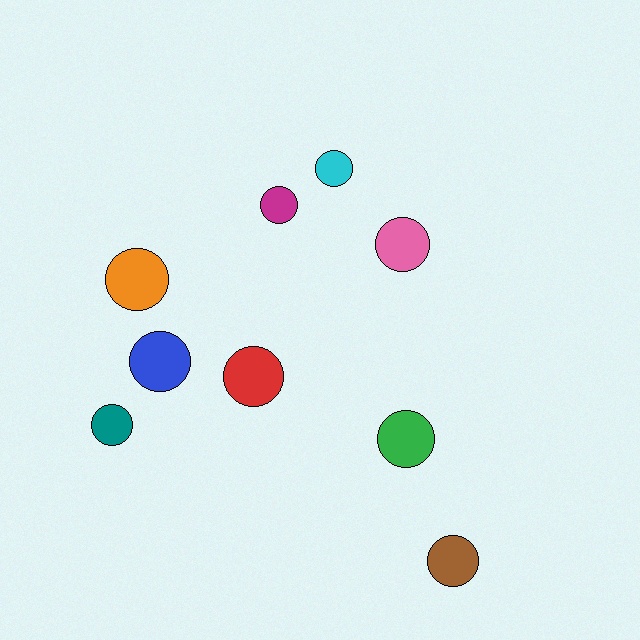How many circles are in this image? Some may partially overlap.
There are 9 circles.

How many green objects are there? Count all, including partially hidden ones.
There is 1 green object.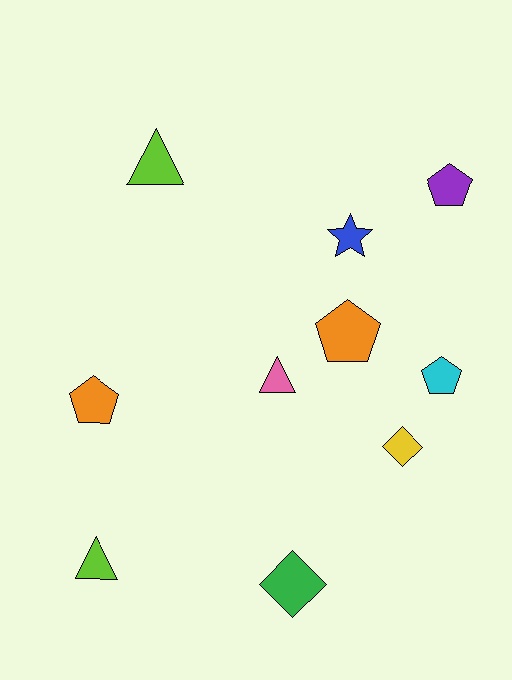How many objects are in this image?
There are 10 objects.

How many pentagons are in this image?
There are 4 pentagons.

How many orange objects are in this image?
There are 2 orange objects.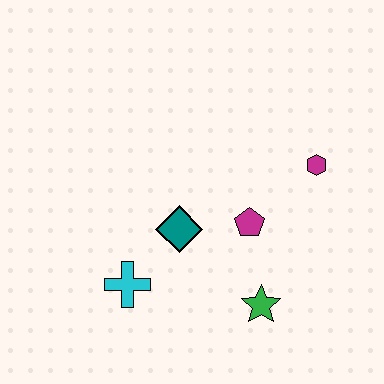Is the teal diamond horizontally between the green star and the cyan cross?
Yes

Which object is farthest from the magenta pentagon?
The cyan cross is farthest from the magenta pentagon.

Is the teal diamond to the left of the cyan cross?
No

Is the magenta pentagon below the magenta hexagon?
Yes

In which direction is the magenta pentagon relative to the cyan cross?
The magenta pentagon is to the right of the cyan cross.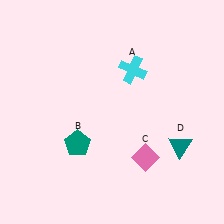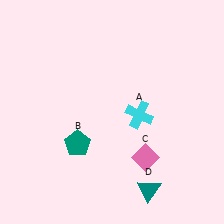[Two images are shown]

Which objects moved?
The objects that moved are: the cyan cross (A), the teal triangle (D).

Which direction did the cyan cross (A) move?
The cyan cross (A) moved down.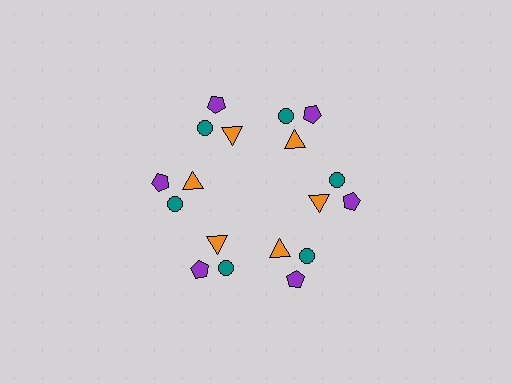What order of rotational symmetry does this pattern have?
This pattern has 6-fold rotational symmetry.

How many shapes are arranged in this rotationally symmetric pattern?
There are 18 shapes, arranged in 6 groups of 3.